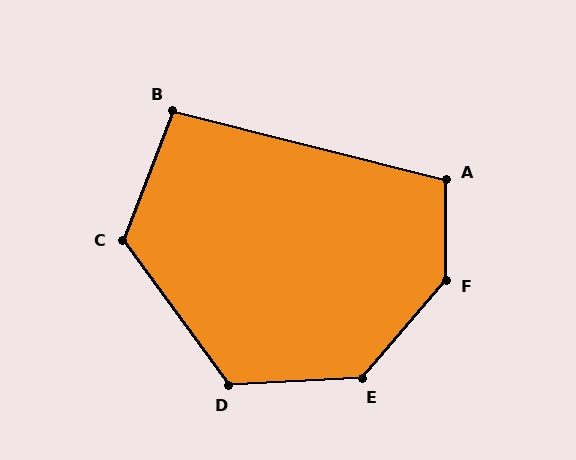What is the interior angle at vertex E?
Approximately 133 degrees (obtuse).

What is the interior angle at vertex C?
Approximately 123 degrees (obtuse).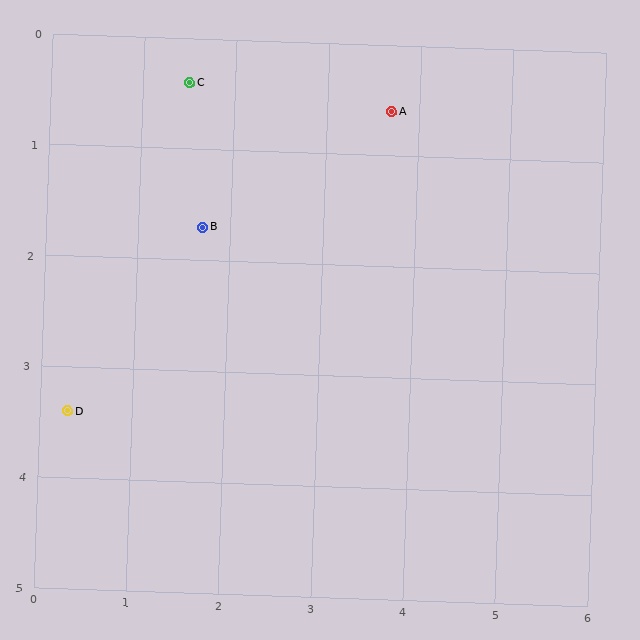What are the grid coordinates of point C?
Point C is at approximately (1.5, 0.4).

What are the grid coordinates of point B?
Point B is at approximately (1.7, 1.7).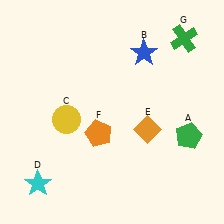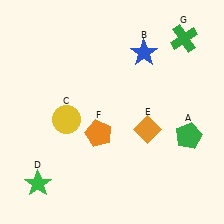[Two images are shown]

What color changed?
The star (D) changed from cyan in Image 1 to green in Image 2.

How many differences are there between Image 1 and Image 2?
There is 1 difference between the two images.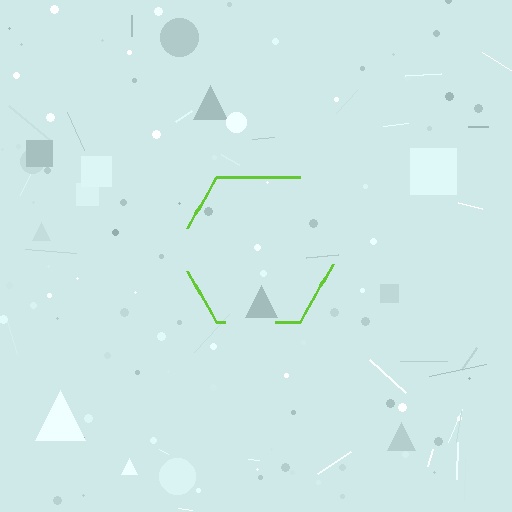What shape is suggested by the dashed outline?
The dashed outline suggests a hexagon.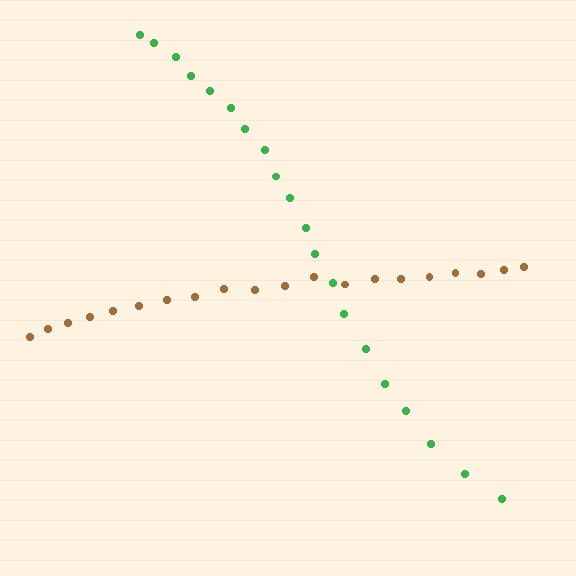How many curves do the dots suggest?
There are 2 distinct paths.